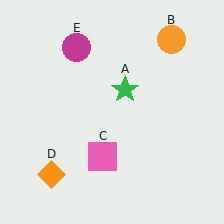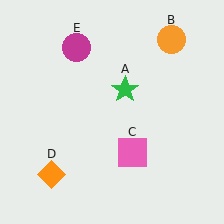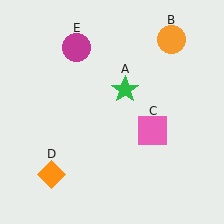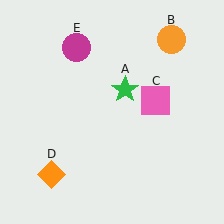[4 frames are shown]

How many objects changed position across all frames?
1 object changed position: pink square (object C).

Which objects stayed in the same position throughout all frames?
Green star (object A) and orange circle (object B) and orange diamond (object D) and magenta circle (object E) remained stationary.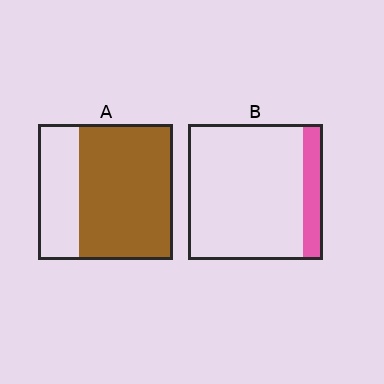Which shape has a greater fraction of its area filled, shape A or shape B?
Shape A.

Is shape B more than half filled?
No.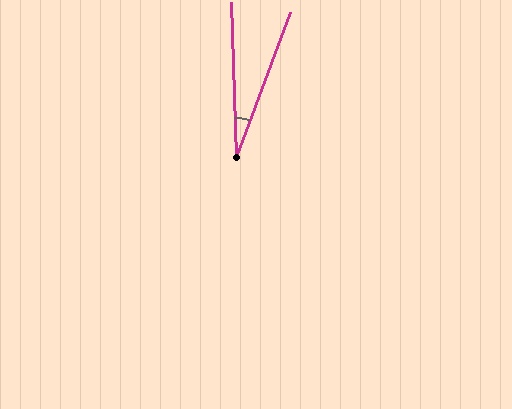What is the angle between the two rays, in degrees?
Approximately 22 degrees.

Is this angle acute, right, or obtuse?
It is acute.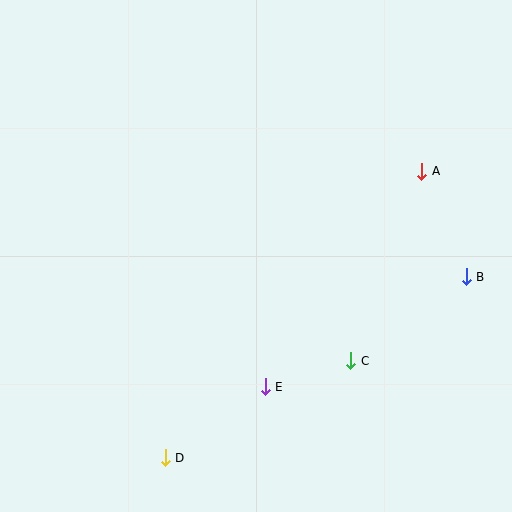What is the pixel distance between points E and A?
The distance between E and A is 266 pixels.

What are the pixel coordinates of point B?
Point B is at (466, 277).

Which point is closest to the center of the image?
Point E at (265, 387) is closest to the center.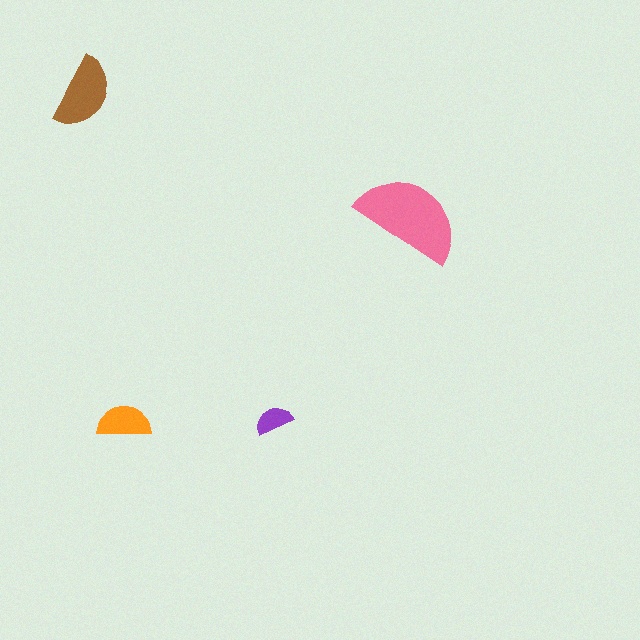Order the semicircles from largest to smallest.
the pink one, the brown one, the orange one, the purple one.